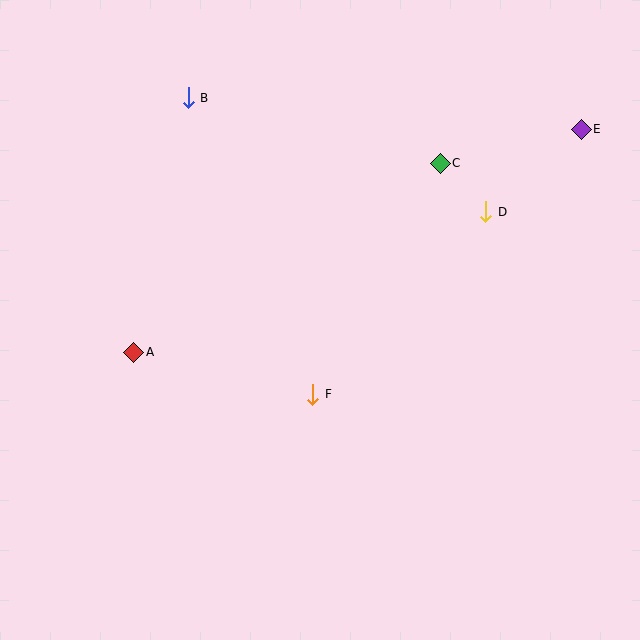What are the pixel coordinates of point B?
Point B is at (188, 98).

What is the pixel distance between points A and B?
The distance between A and B is 260 pixels.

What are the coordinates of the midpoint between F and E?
The midpoint between F and E is at (447, 262).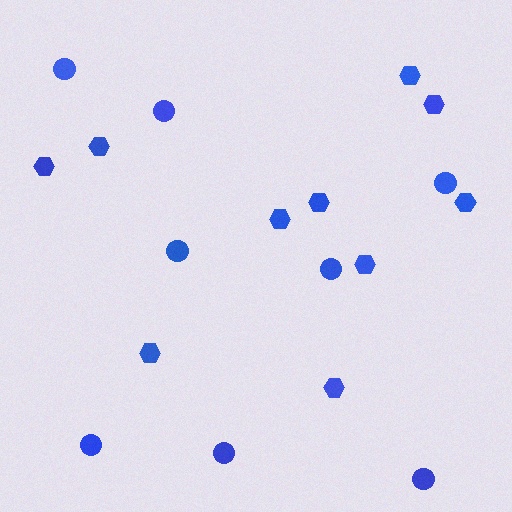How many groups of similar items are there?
There are 2 groups: one group of circles (8) and one group of hexagons (10).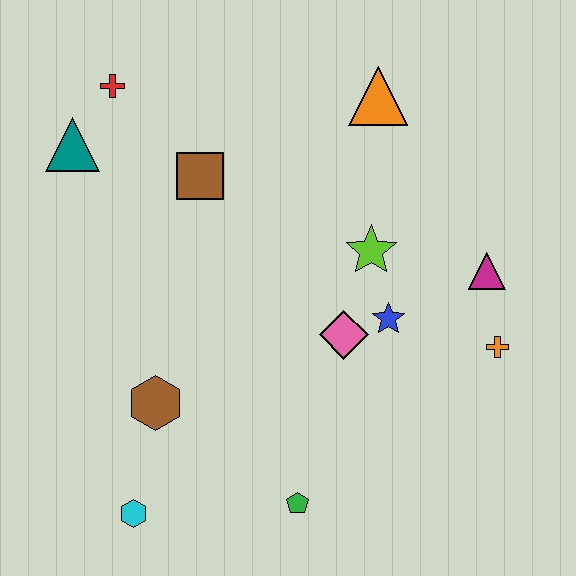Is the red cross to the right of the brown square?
No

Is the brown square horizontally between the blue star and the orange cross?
No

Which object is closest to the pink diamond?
The blue star is closest to the pink diamond.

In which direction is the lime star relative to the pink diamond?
The lime star is above the pink diamond.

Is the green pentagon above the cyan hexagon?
Yes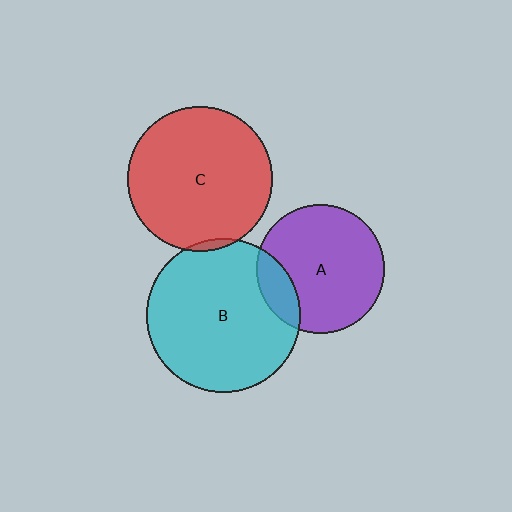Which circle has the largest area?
Circle B (cyan).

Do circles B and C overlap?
Yes.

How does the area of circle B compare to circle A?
Approximately 1.4 times.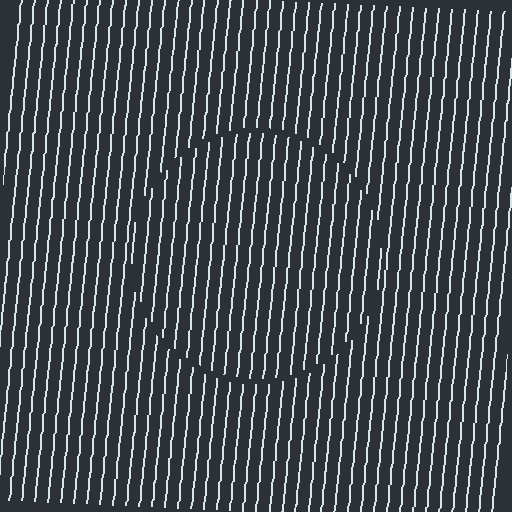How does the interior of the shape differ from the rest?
The interior of the shape contains the same grating, shifted by half a period — the contour is defined by the phase discontinuity where line-ends from the inner and outer gratings abut.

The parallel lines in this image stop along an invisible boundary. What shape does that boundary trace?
An illusory circle. The interior of the shape contains the same grating, shifted by half a period — the contour is defined by the phase discontinuity where line-ends from the inner and outer gratings abut.